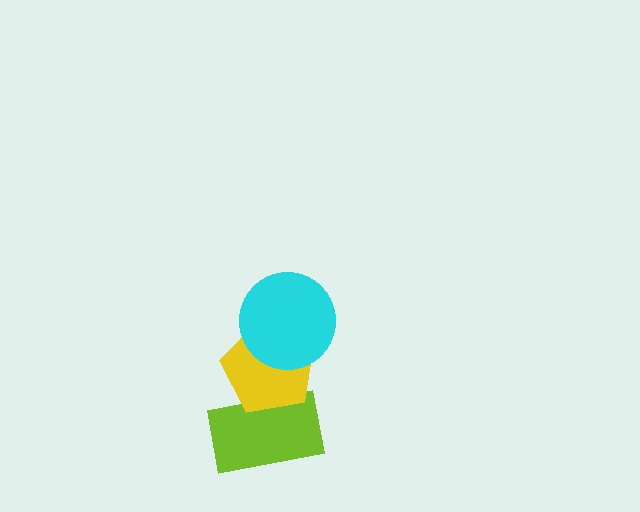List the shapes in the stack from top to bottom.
From top to bottom: the cyan circle, the yellow pentagon, the lime rectangle.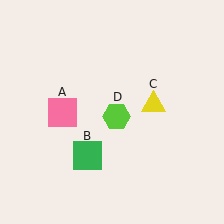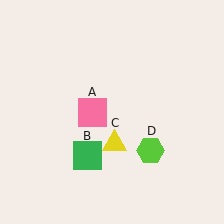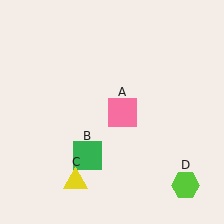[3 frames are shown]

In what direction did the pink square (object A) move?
The pink square (object A) moved right.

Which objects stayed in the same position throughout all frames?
Green square (object B) remained stationary.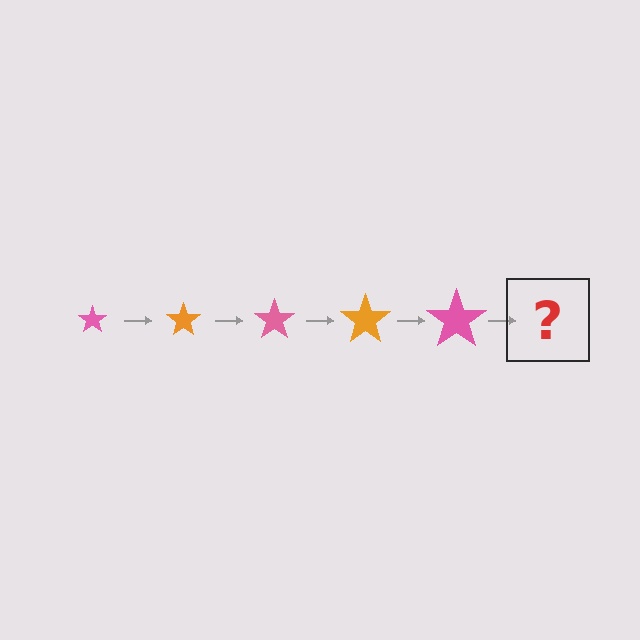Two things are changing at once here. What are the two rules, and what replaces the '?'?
The two rules are that the star grows larger each step and the color cycles through pink and orange. The '?' should be an orange star, larger than the previous one.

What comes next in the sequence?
The next element should be an orange star, larger than the previous one.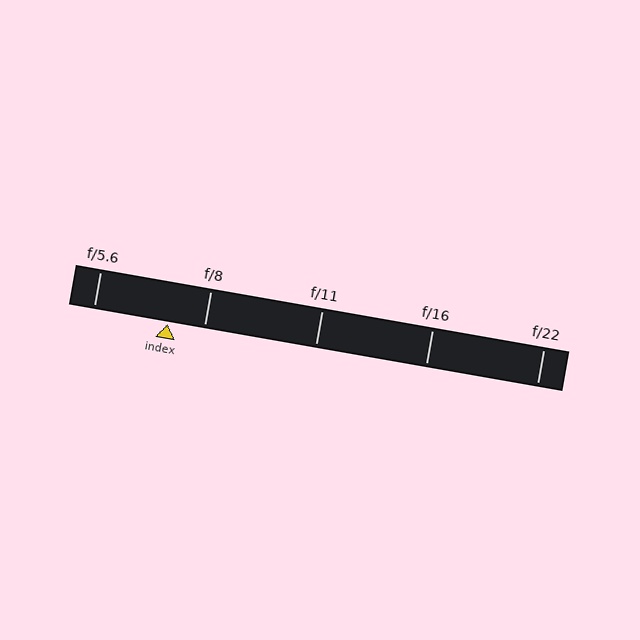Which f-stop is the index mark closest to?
The index mark is closest to f/8.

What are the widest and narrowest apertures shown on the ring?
The widest aperture shown is f/5.6 and the narrowest is f/22.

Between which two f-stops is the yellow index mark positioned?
The index mark is between f/5.6 and f/8.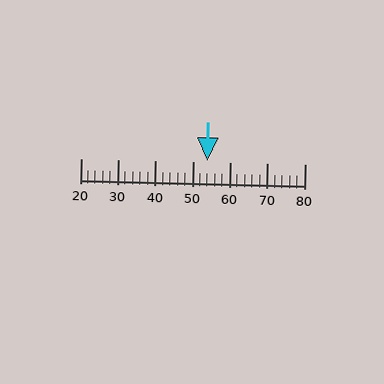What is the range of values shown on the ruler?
The ruler shows values from 20 to 80.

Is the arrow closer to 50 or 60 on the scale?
The arrow is closer to 50.